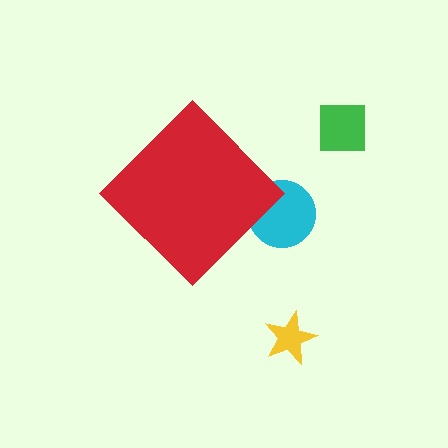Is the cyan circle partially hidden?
Yes, the cyan circle is partially hidden behind the red diamond.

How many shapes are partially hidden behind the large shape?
1 shape is partially hidden.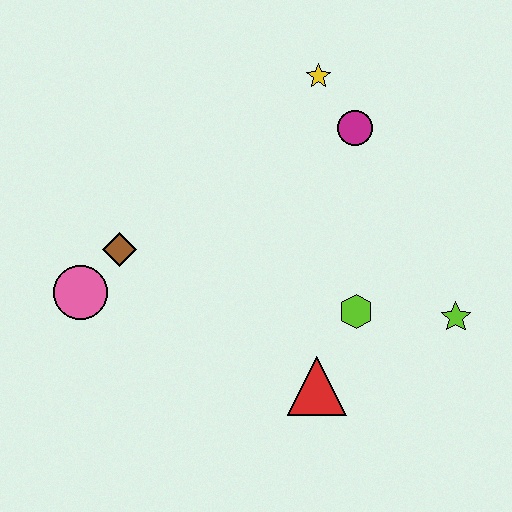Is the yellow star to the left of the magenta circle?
Yes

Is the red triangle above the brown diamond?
No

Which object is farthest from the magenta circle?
The pink circle is farthest from the magenta circle.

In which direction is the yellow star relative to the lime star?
The yellow star is above the lime star.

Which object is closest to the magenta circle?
The yellow star is closest to the magenta circle.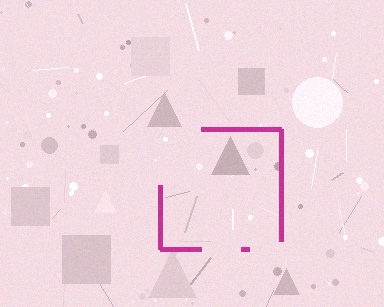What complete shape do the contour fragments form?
The contour fragments form a square.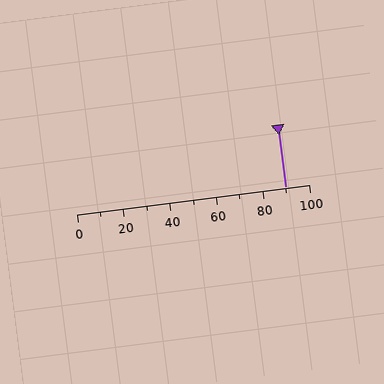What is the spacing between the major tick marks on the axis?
The major ticks are spaced 20 apart.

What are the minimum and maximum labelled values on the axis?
The axis runs from 0 to 100.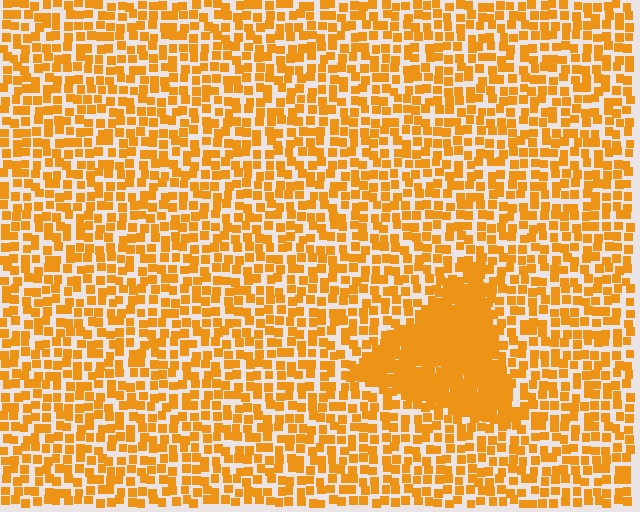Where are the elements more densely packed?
The elements are more densely packed inside the triangle boundary.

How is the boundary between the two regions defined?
The boundary is defined by a change in element density (approximately 2.3x ratio). All elements are the same color, size, and shape.